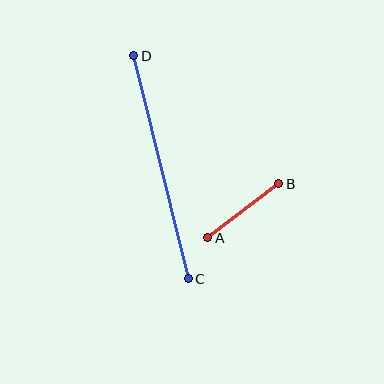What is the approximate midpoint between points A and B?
The midpoint is at approximately (243, 211) pixels.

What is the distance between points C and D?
The distance is approximately 230 pixels.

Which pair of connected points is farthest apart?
Points C and D are farthest apart.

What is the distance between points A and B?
The distance is approximately 89 pixels.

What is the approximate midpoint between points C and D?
The midpoint is at approximately (161, 167) pixels.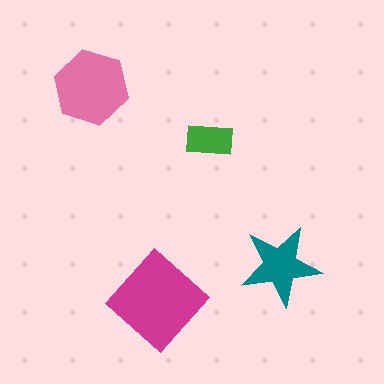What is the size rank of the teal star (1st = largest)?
3rd.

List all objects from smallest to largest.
The green rectangle, the teal star, the pink hexagon, the magenta diamond.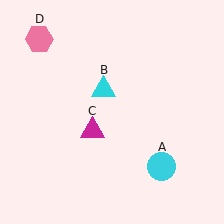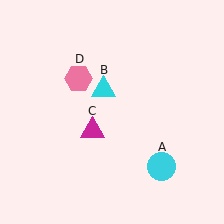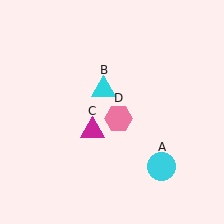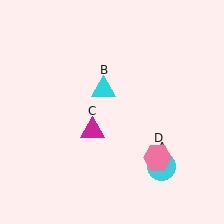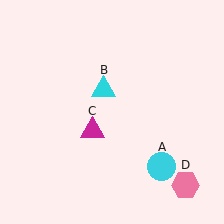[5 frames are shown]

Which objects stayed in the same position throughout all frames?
Cyan circle (object A) and cyan triangle (object B) and magenta triangle (object C) remained stationary.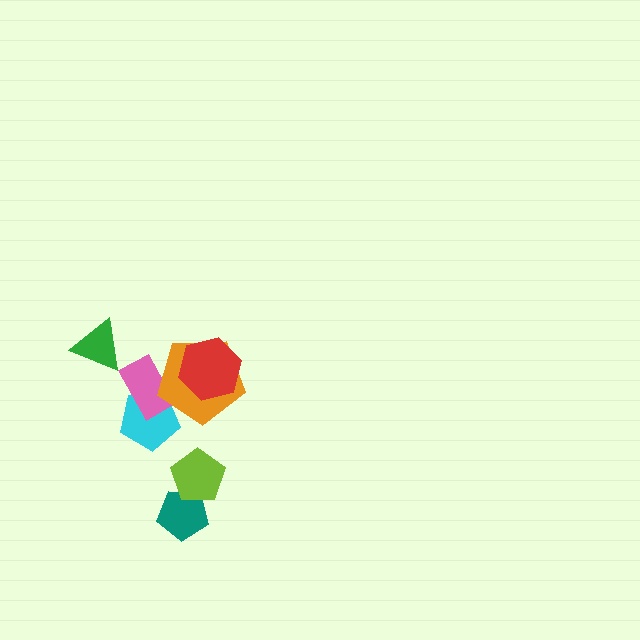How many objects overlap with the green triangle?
0 objects overlap with the green triangle.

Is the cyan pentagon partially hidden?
Yes, it is partially covered by another shape.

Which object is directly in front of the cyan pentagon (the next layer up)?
The pink rectangle is directly in front of the cyan pentagon.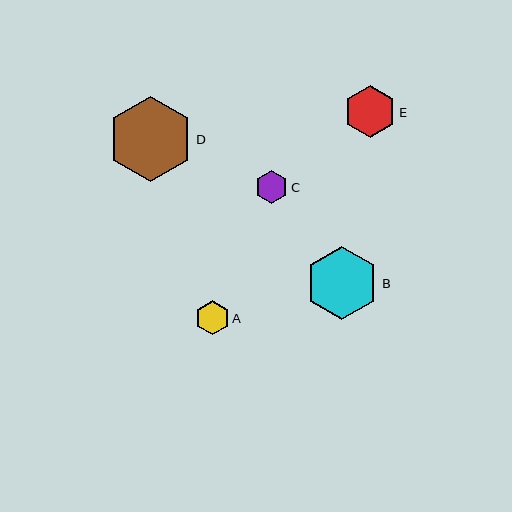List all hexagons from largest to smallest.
From largest to smallest: D, B, E, A, C.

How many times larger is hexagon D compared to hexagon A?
Hexagon D is approximately 2.5 times the size of hexagon A.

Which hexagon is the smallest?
Hexagon C is the smallest with a size of approximately 33 pixels.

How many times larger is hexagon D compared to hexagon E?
Hexagon D is approximately 1.6 times the size of hexagon E.